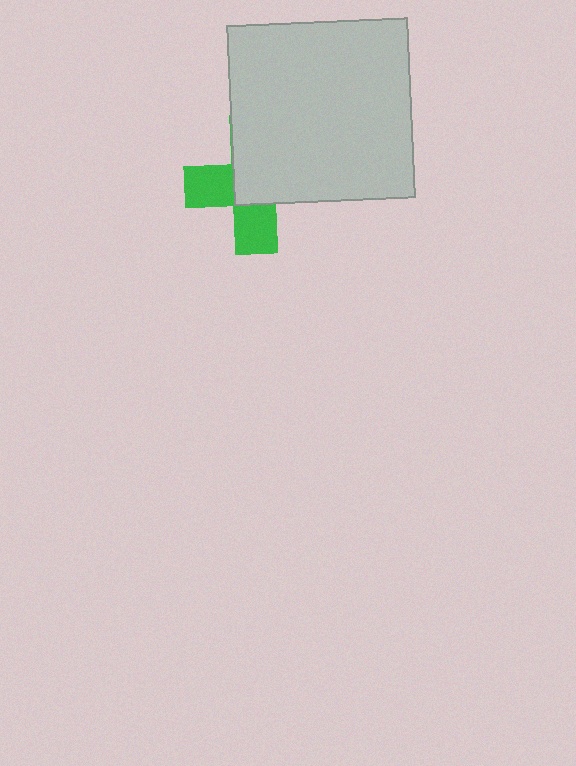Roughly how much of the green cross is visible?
A small part of it is visible (roughly 42%).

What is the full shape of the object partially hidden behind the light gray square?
The partially hidden object is a green cross.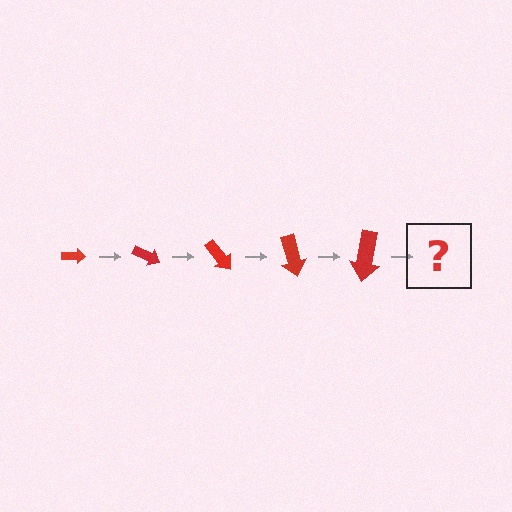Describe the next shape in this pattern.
It should be an arrow, larger than the previous one and rotated 125 degrees from the start.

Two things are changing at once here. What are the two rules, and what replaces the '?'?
The two rules are that the arrow grows larger each step and it rotates 25 degrees each step. The '?' should be an arrow, larger than the previous one and rotated 125 degrees from the start.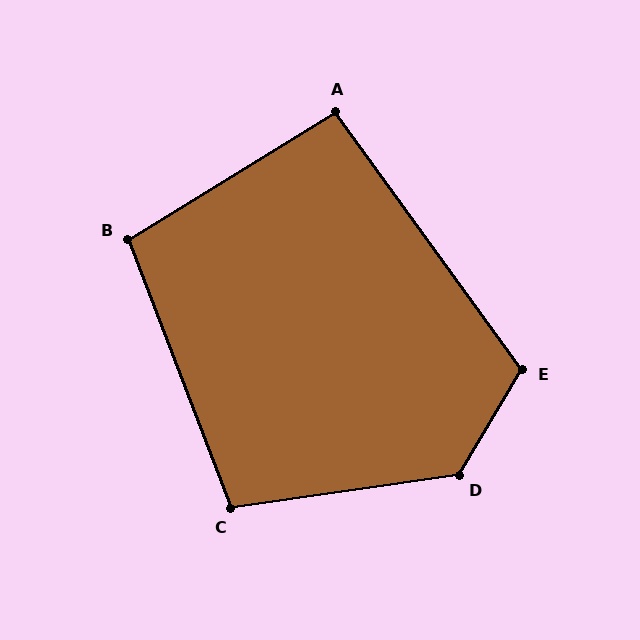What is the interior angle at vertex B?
Approximately 101 degrees (obtuse).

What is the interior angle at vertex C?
Approximately 103 degrees (obtuse).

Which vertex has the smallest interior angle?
A, at approximately 94 degrees.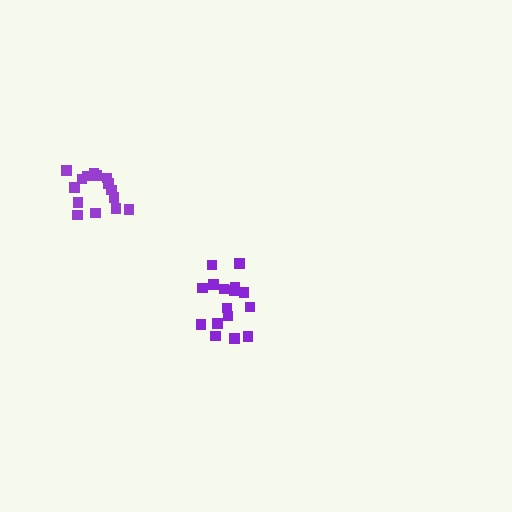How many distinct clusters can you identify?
There are 2 distinct clusters.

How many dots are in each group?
Group 1: 15 dots, Group 2: 16 dots (31 total).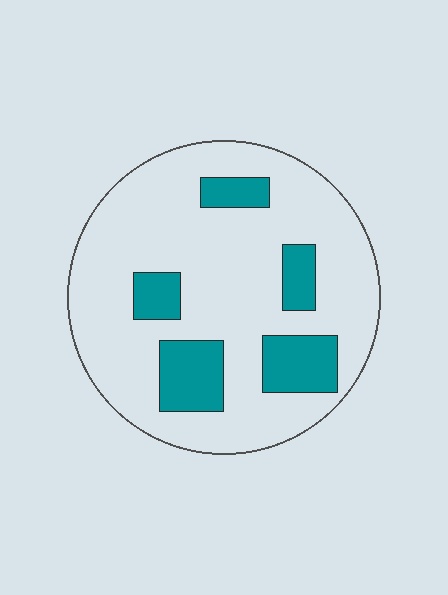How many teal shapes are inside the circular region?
5.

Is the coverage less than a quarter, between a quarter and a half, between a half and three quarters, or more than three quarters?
Less than a quarter.